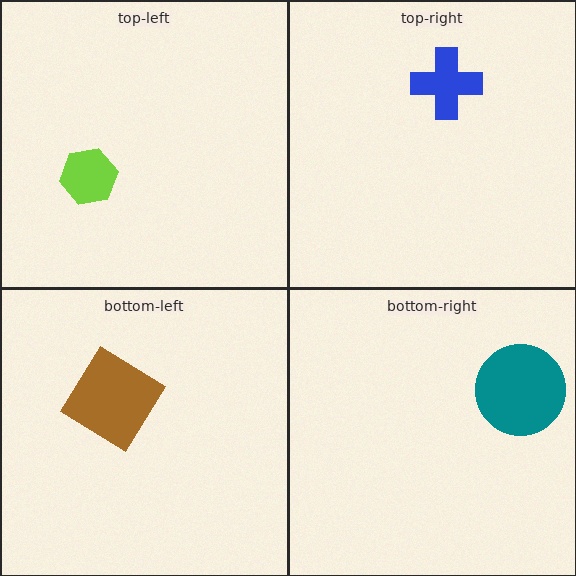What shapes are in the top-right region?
The blue cross.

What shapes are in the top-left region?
The lime hexagon.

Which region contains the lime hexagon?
The top-left region.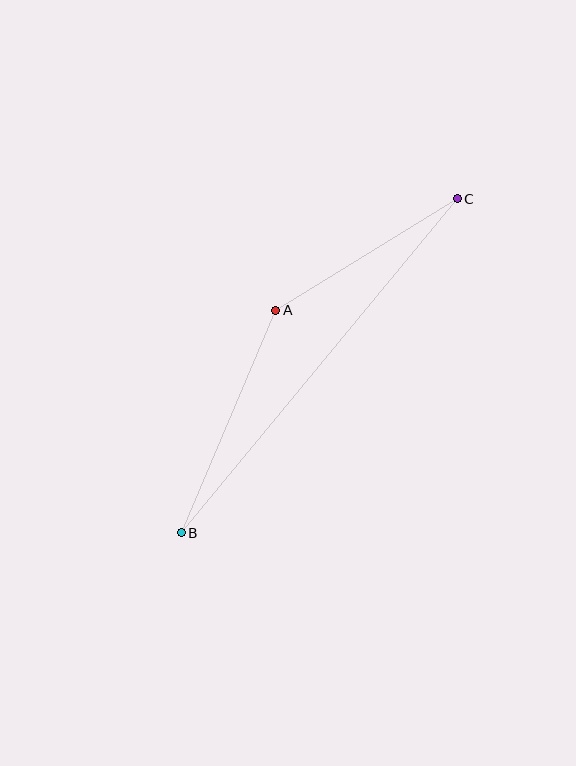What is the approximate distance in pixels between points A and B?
The distance between A and B is approximately 242 pixels.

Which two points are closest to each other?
Points A and C are closest to each other.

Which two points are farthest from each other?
Points B and C are farthest from each other.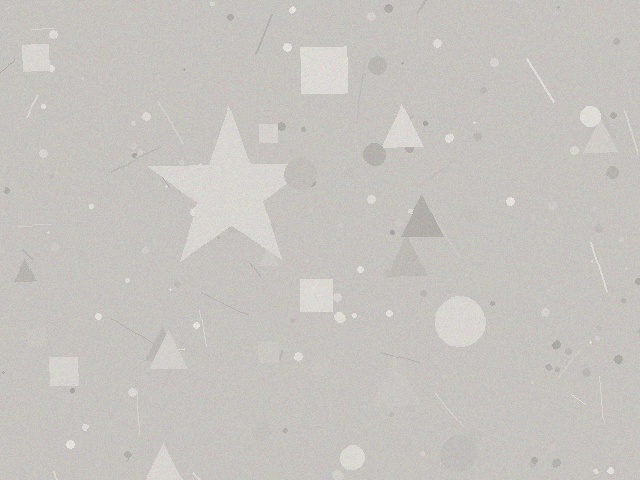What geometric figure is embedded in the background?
A star is embedded in the background.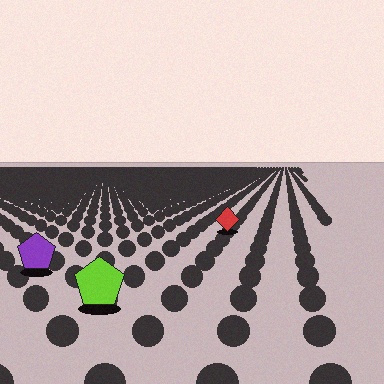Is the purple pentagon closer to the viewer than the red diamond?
Yes. The purple pentagon is closer — you can tell from the texture gradient: the ground texture is coarser near it.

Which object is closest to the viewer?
The lime pentagon is closest. The texture marks near it are larger and more spread out.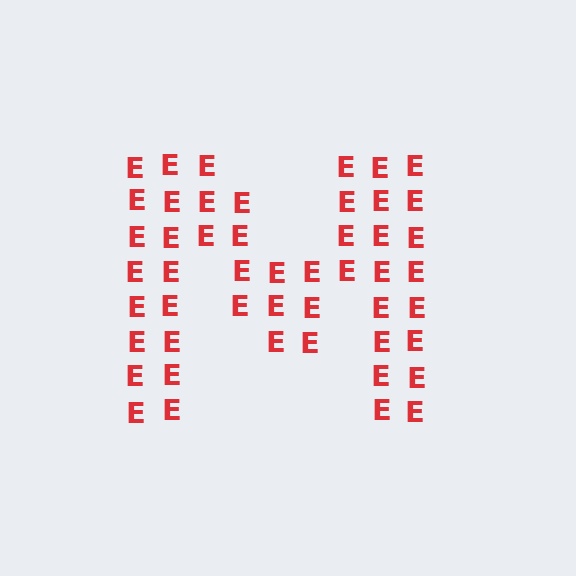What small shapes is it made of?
It is made of small letter E's.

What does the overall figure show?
The overall figure shows the letter M.